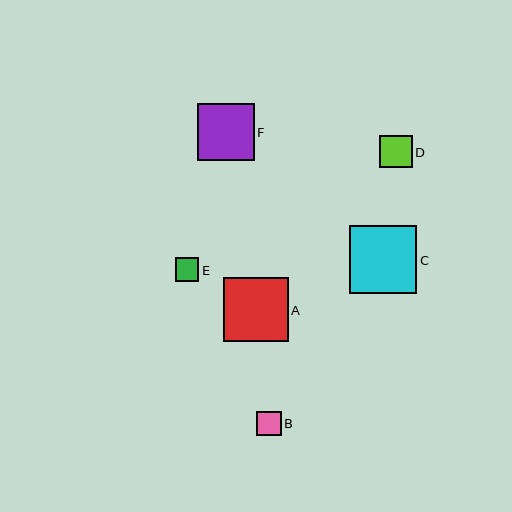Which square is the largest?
Square C is the largest with a size of approximately 68 pixels.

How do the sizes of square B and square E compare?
Square B and square E are approximately the same size.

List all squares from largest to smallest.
From largest to smallest: C, A, F, D, B, E.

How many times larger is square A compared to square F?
Square A is approximately 1.1 times the size of square F.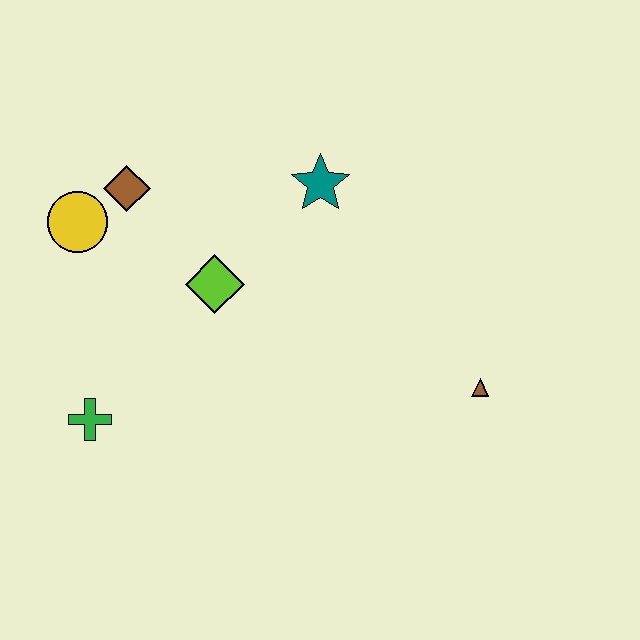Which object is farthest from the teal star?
The green cross is farthest from the teal star.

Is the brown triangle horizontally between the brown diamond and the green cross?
No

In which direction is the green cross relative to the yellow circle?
The green cross is below the yellow circle.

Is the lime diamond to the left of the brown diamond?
No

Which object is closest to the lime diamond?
The brown diamond is closest to the lime diamond.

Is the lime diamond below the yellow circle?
Yes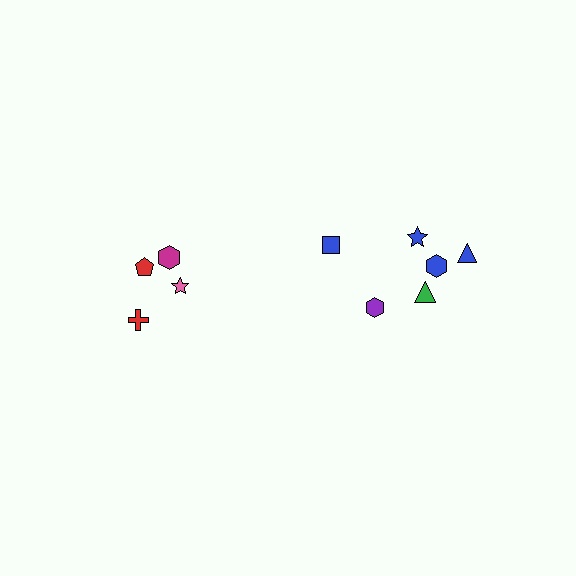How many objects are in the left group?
There are 4 objects.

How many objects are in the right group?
There are 6 objects.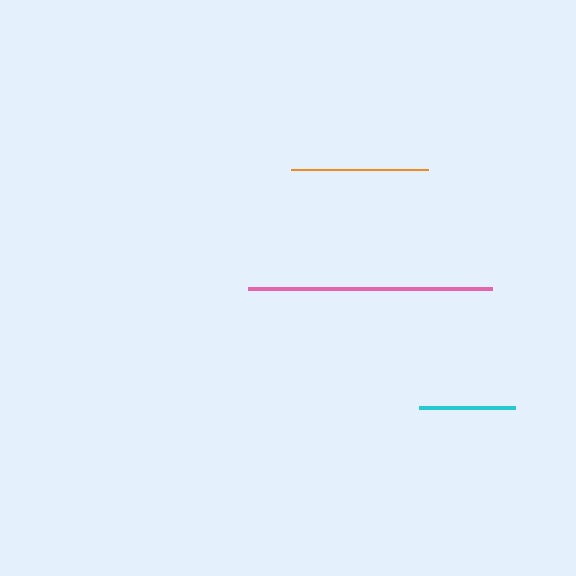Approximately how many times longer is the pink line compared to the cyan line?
The pink line is approximately 2.5 times the length of the cyan line.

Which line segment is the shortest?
The cyan line is the shortest at approximately 96 pixels.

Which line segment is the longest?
The pink line is the longest at approximately 244 pixels.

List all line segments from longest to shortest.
From longest to shortest: pink, orange, cyan.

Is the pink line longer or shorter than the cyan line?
The pink line is longer than the cyan line.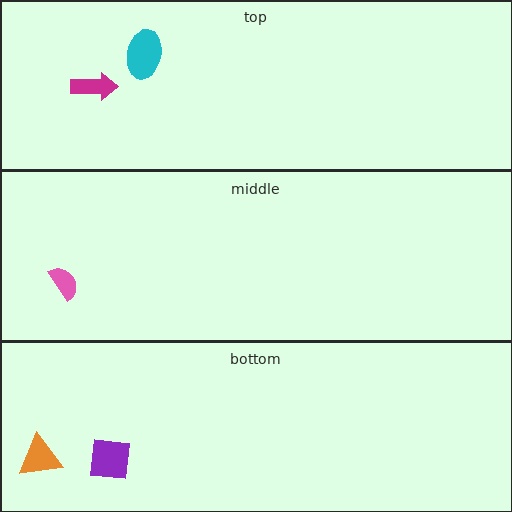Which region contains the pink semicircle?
The middle region.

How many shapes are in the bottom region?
2.